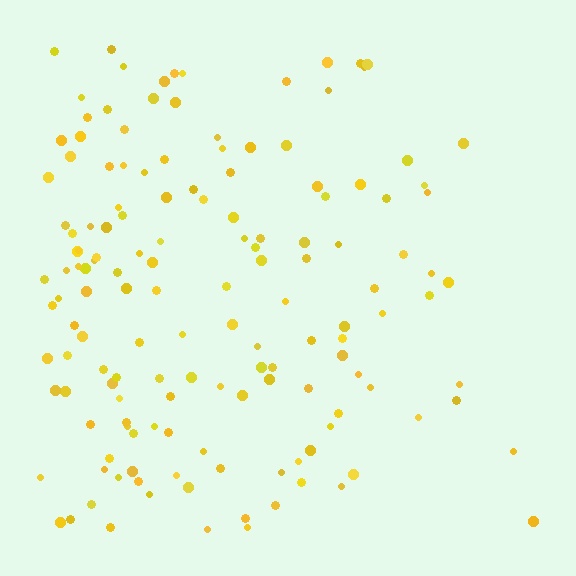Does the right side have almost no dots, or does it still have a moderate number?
Still a moderate number, just noticeably fewer than the left.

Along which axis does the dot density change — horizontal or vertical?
Horizontal.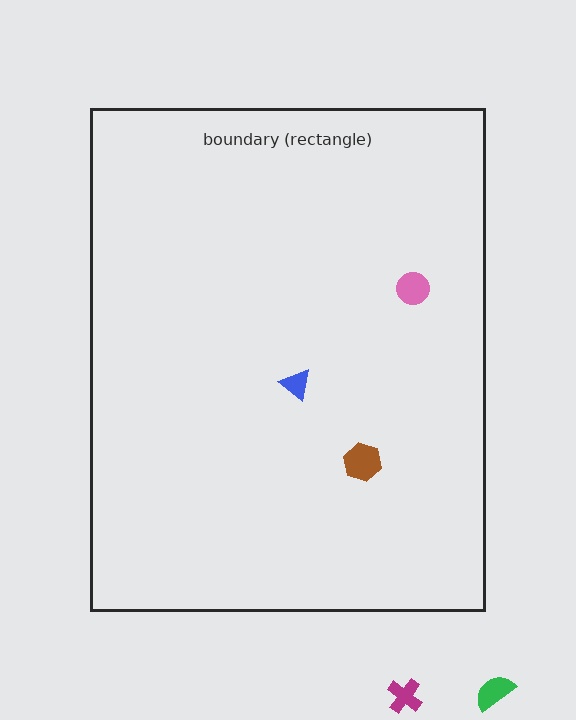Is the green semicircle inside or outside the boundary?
Outside.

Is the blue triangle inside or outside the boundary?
Inside.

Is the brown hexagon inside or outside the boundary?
Inside.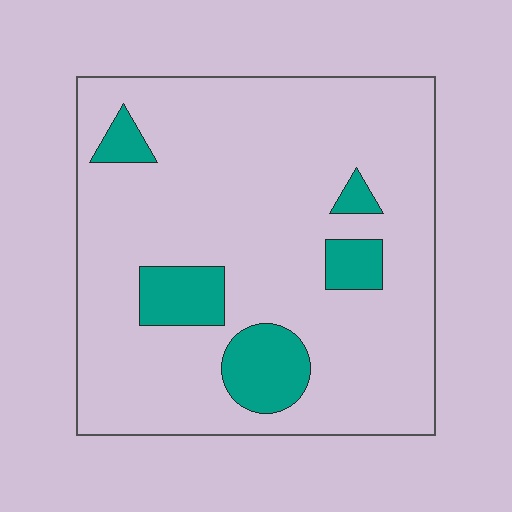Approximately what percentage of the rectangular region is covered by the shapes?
Approximately 15%.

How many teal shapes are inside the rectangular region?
5.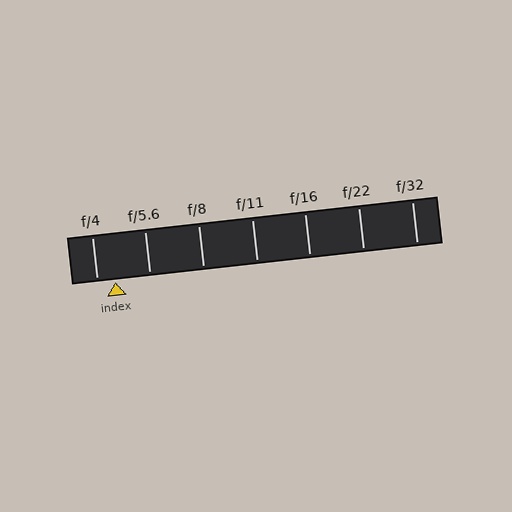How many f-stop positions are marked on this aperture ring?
There are 7 f-stop positions marked.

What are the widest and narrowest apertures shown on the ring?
The widest aperture shown is f/4 and the narrowest is f/32.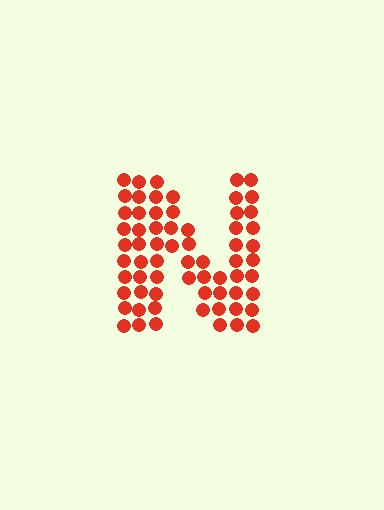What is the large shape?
The large shape is the letter N.